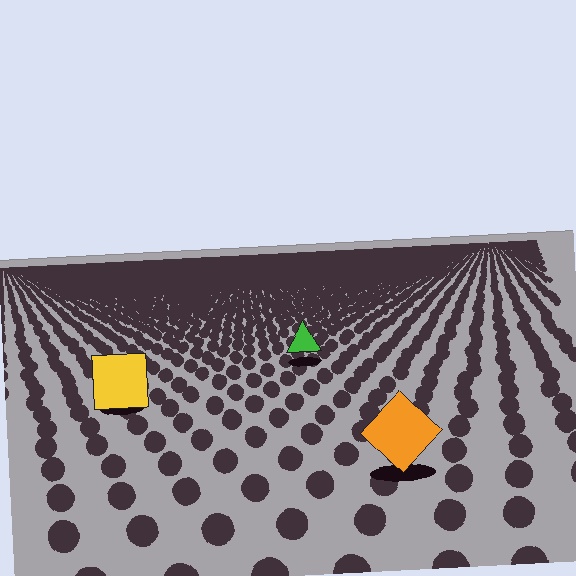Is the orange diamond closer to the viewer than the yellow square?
Yes. The orange diamond is closer — you can tell from the texture gradient: the ground texture is coarser near it.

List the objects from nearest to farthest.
From nearest to farthest: the orange diamond, the yellow square, the green triangle.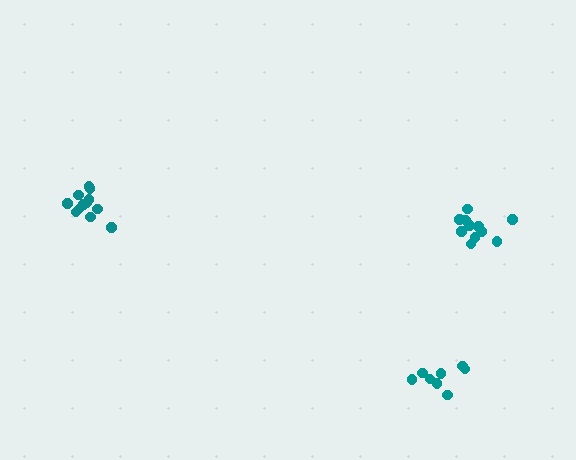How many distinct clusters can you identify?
There are 3 distinct clusters.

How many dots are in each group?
Group 1: 11 dots, Group 2: 8 dots, Group 3: 12 dots (31 total).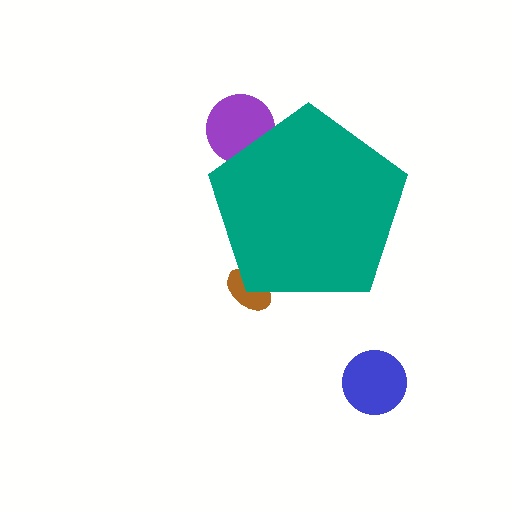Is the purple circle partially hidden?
Yes, the purple circle is partially hidden behind the teal pentagon.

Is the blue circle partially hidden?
No, the blue circle is fully visible.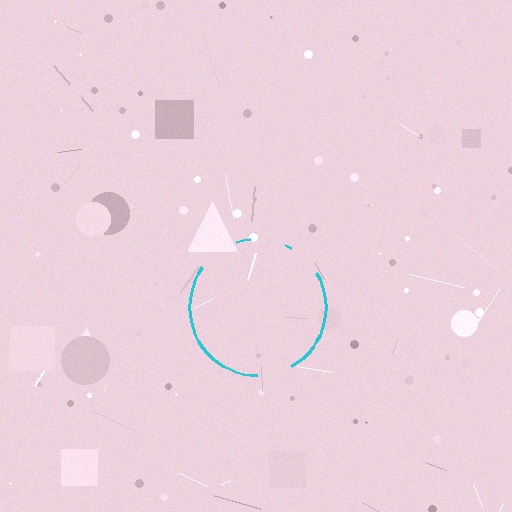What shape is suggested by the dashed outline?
The dashed outline suggests a circle.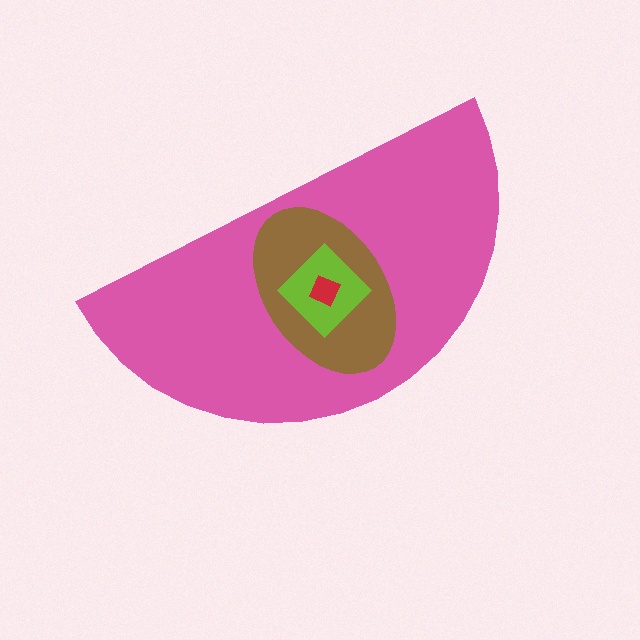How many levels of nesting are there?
4.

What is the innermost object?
The red square.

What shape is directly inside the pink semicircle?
The brown ellipse.